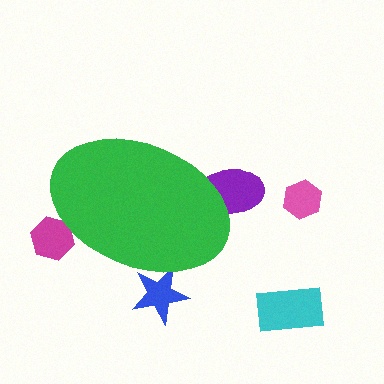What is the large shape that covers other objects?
A green ellipse.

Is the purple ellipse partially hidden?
Yes, the purple ellipse is partially hidden behind the green ellipse.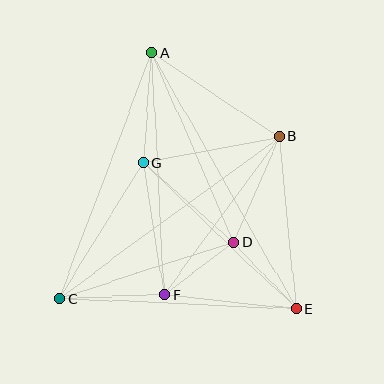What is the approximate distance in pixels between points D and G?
The distance between D and G is approximately 120 pixels.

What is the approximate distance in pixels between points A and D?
The distance between A and D is approximately 206 pixels.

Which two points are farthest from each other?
Points A and E are farthest from each other.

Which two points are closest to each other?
Points D and F are closest to each other.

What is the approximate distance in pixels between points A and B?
The distance between A and B is approximately 152 pixels.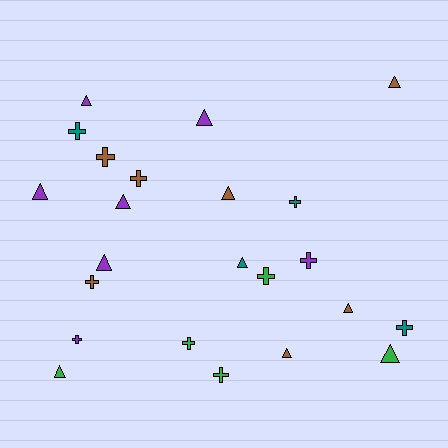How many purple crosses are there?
There are 2 purple crosses.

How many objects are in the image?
There are 23 objects.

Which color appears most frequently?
Purple, with 7 objects.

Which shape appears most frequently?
Triangle, with 12 objects.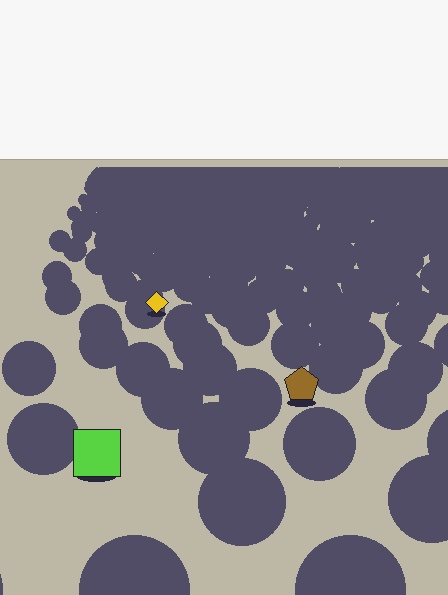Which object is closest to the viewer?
The lime square is closest. The texture marks near it are larger and more spread out.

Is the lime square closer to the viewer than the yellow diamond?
Yes. The lime square is closer — you can tell from the texture gradient: the ground texture is coarser near it.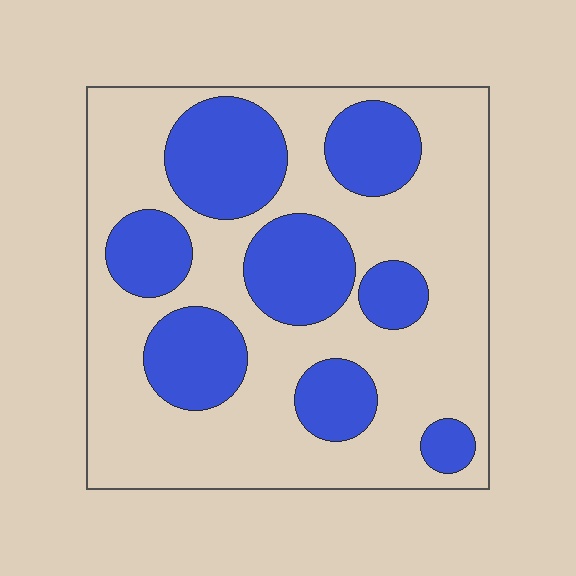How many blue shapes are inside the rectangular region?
8.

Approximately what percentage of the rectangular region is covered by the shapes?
Approximately 35%.